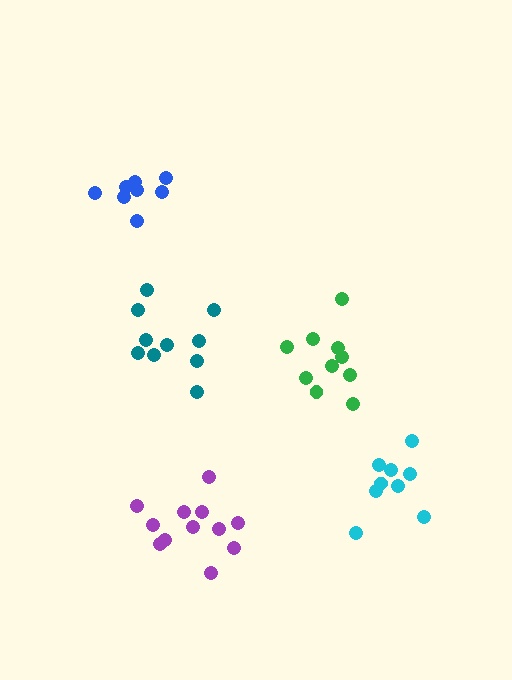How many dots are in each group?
Group 1: 10 dots, Group 2: 10 dots, Group 3: 12 dots, Group 4: 8 dots, Group 5: 9 dots (49 total).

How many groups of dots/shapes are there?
There are 5 groups.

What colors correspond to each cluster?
The clusters are colored: green, teal, purple, blue, cyan.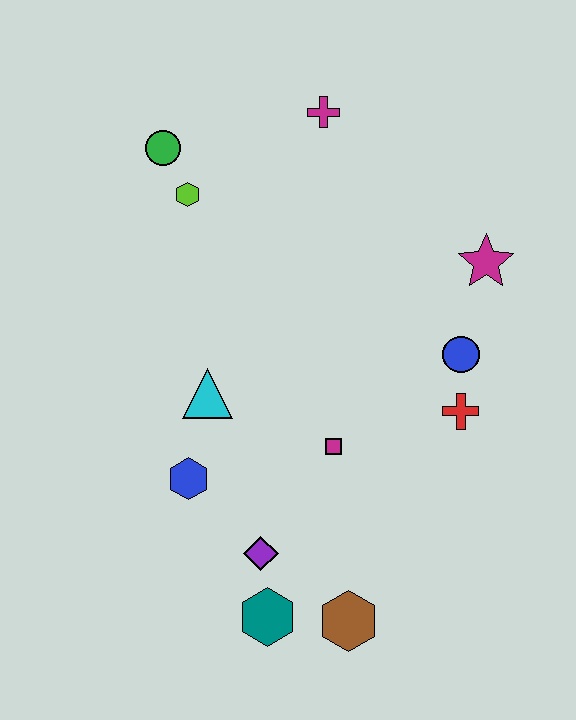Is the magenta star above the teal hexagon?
Yes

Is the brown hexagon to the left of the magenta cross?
No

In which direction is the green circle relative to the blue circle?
The green circle is to the left of the blue circle.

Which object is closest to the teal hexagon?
The purple diamond is closest to the teal hexagon.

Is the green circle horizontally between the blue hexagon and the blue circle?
No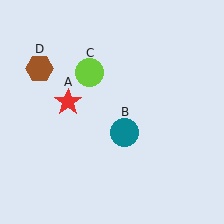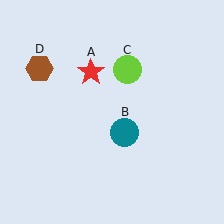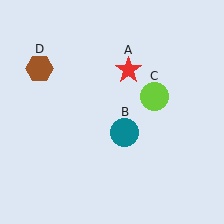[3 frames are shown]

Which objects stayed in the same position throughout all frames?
Teal circle (object B) and brown hexagon (object D) remained stationary.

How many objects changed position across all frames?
2 objects changed position: red star (object A), lime circle (object C).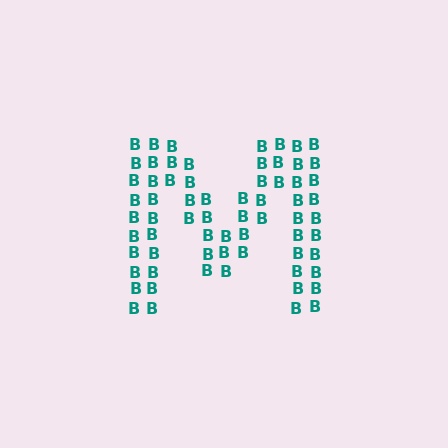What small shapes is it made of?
It is made of small letter B's.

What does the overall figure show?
The overall figure shows the letter M.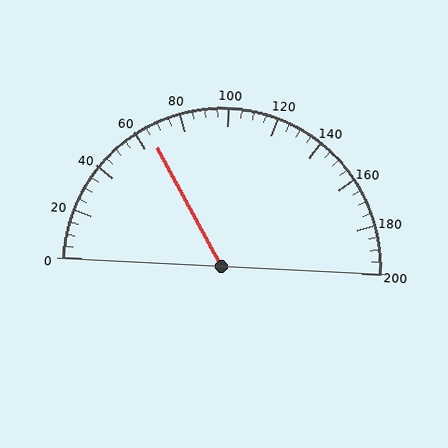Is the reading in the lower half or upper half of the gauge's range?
The reading is in the lower half of the range (0 to 200).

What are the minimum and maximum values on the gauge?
The gauge ranges from 0 to 200.